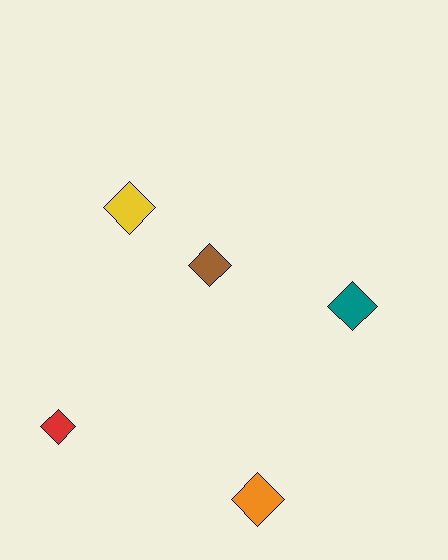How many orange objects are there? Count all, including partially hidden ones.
There is 1 orange object.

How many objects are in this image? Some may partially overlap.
There are 5 objects.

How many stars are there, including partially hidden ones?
There are no stars.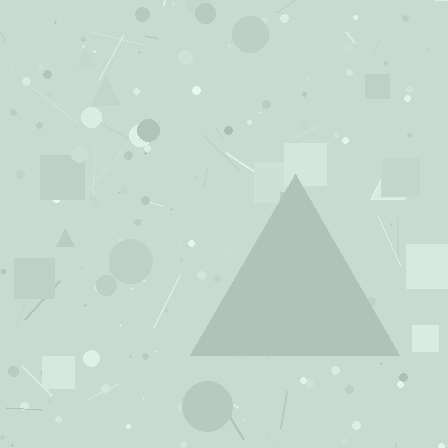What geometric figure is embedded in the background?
A triangle is embedded in the background.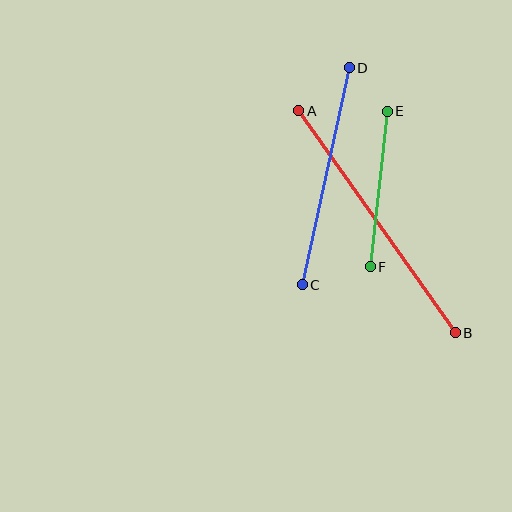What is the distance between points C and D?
The distance is approximately 222 pixels.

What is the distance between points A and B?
The distance is approximately 272 pixels.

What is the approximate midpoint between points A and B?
The midpoint is at approximately (377, 222) pixels.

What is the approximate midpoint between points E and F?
The midpoint is at approximately (379, 189) pixels.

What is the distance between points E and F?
The distance is approximately 157 pixels.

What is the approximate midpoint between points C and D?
The midpoint is at approximately (326, 176) pixels.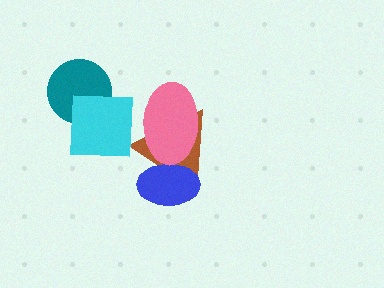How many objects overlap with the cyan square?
3 objects overlap with the cyan square.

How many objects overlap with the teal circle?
1 object overlaps with the teal circle.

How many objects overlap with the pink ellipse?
3 objects overlap with the pink ellipse.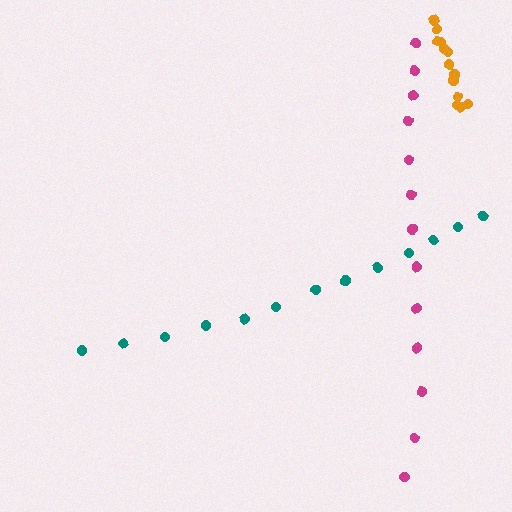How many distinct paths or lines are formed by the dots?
There are 3 distinct paths.